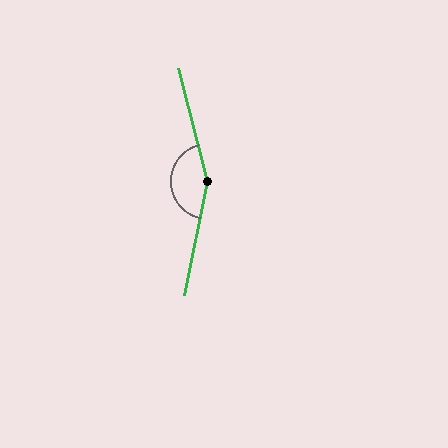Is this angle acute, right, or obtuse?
It is obtuse.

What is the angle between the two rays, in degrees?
Approximately 154 degrees.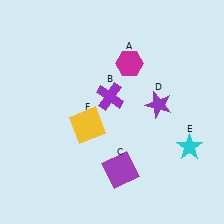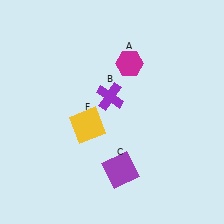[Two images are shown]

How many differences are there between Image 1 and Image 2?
There are 2 differences between the two images.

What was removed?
The cyan star (E), the purple star (D) were removed in Image 2.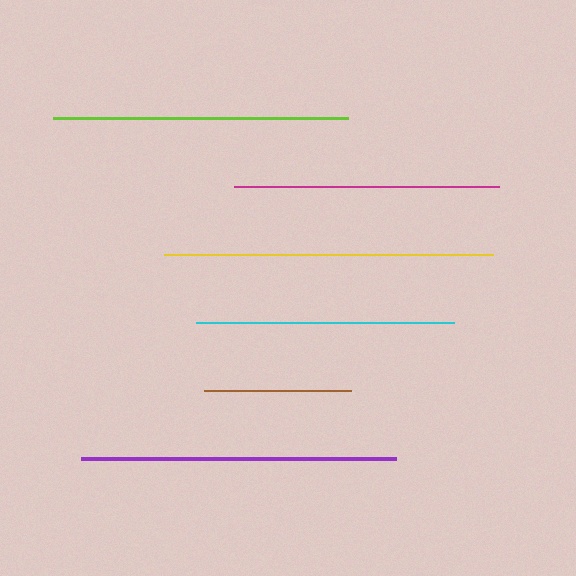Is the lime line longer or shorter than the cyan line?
The lime line is longer than the cyan line.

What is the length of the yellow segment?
The yellow segment is approximately 329 pixels long.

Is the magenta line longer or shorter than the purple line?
The purple line is longer than the magenta line.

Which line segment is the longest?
The yellow line is the longest at approximately 329 pixels.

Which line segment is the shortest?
The brown line is the shortest at approximately 147 pixels.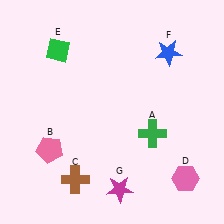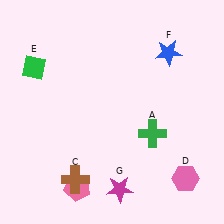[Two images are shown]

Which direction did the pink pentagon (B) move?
The pink pentagon (B) moved down.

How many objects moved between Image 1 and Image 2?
2 objects moved between the two images.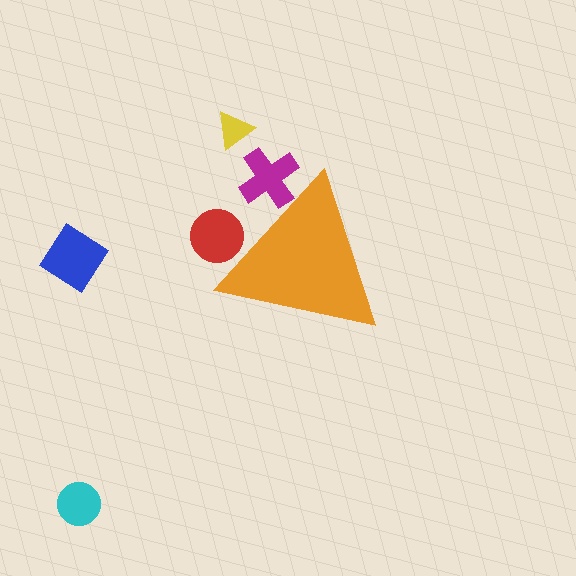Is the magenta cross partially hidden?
Yes, the magenta cross is partially hidden behind the orange triangle.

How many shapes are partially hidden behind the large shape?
2 shapes are partially hidden.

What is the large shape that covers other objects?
An orange triangle.